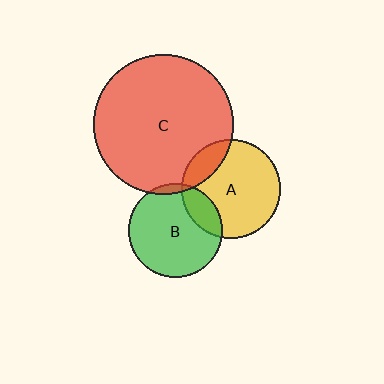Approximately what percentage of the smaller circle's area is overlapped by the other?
Approximately 20%.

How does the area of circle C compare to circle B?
Approximately 2.2 times.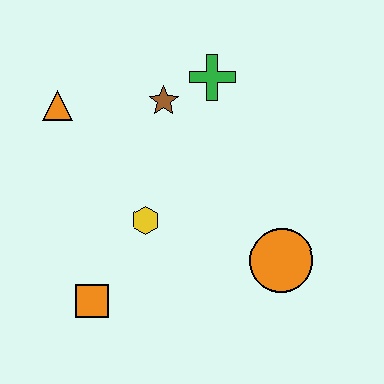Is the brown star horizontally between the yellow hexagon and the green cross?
Yes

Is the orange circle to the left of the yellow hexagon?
No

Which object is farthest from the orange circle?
The orange triangle is farthest from the orange circle.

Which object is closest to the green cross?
The brown star is closest to the green cross.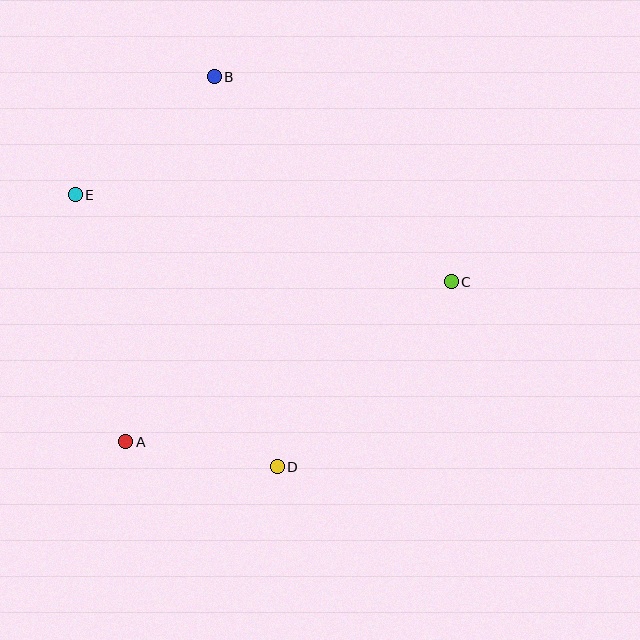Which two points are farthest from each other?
Points B and D are farthest from each other.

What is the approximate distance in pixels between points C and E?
The distance between C and E is approximately 386 pixels.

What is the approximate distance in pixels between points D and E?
The distance between D and E is approximately 339 pixels.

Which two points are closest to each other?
Points A and D are closest to each other.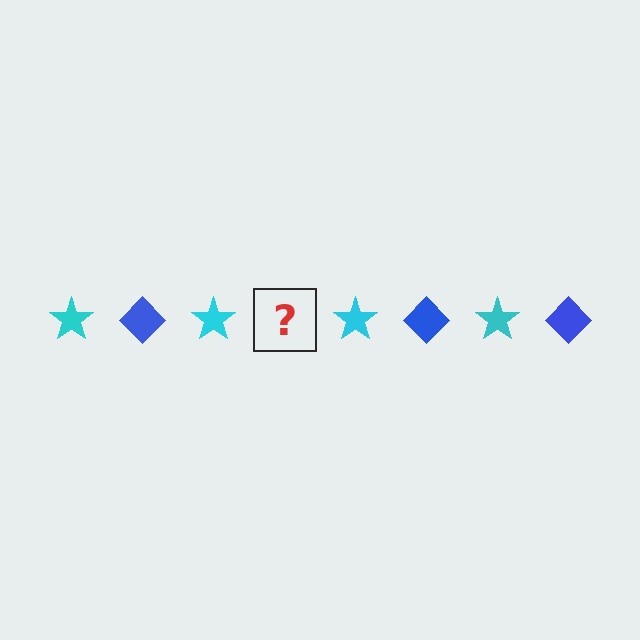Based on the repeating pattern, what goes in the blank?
The blank should be a blue diamond.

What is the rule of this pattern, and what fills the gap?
The rule is that the pattern alternates between cyan star and blue diamond. The gap should be filled with a blue diamond.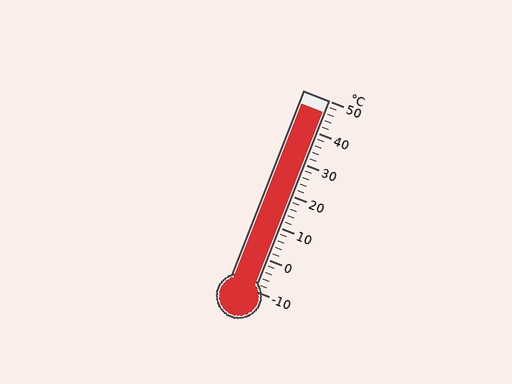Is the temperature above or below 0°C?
The temperature is above 0°C.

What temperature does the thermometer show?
The thermometer shows approximately 46°C.